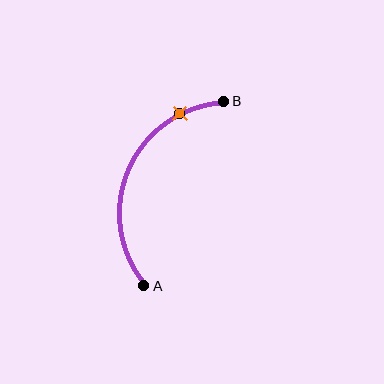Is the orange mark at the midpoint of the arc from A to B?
No. The orange mark lies on the arc but is closer to endpoint B. The arc midpoint would be at the point on the curve equidistant along the arc from both A and B.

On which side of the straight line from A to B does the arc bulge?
The arc bulges to the left of the straight line connecting A and B.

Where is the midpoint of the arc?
The arc midpoint is the point on the curve farthest from the straight line joining A and B. It sits to the left of that line.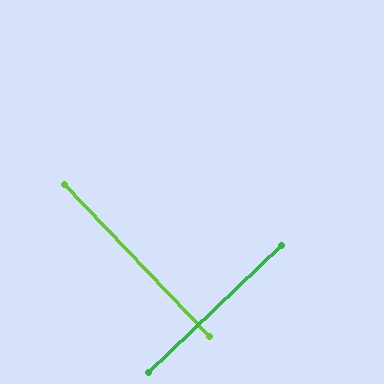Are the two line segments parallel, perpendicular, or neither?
Perpendicular — they meet at approximately 90°.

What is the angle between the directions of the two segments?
Approximately 90 degrees.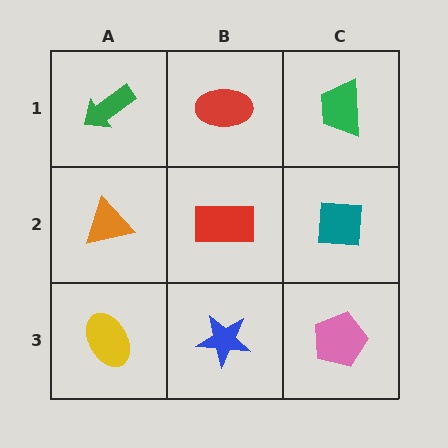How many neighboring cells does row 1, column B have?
3.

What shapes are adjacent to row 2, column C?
A green trapezoid (row 1, column C), a pink pentagon (row 3, column C), a red rectangle (row 2, column B).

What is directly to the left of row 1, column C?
A red ellipse.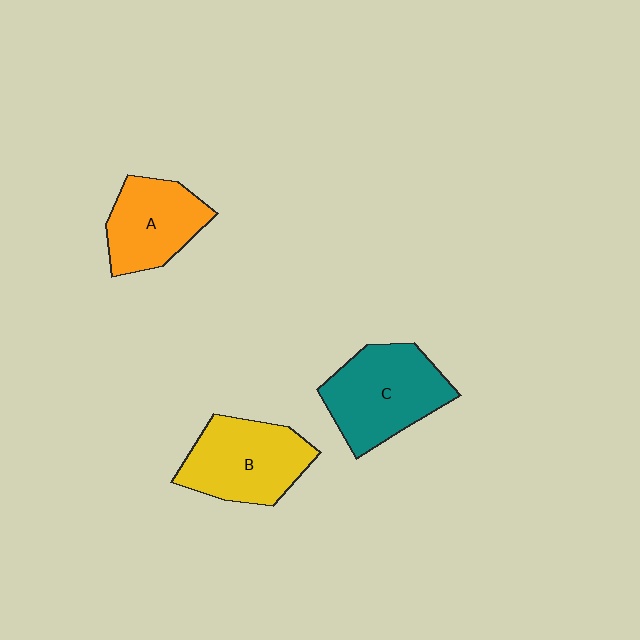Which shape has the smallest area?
Shape A (orange).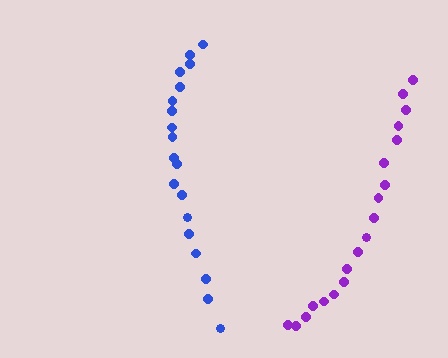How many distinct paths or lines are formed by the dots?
There are 2 distinct paths.